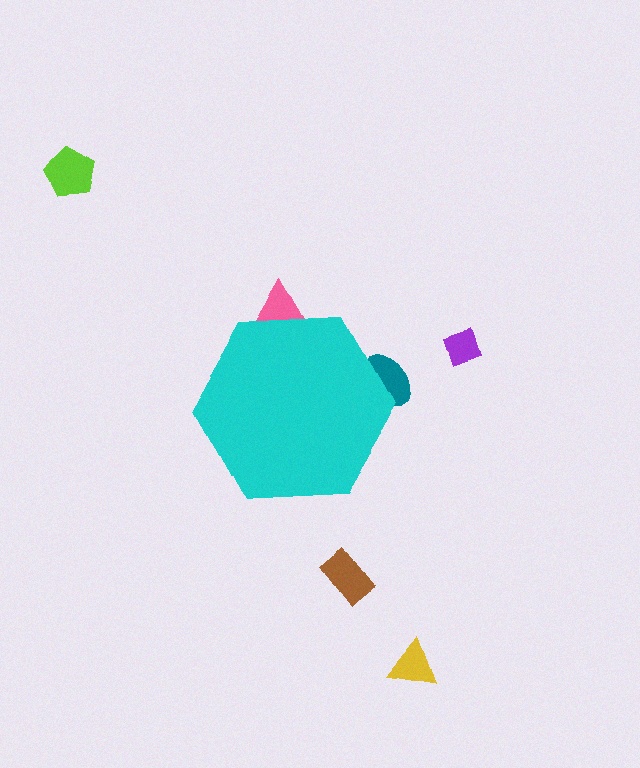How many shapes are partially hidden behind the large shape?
2 shapes are partially hidden.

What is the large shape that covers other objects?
A cyan hexagon.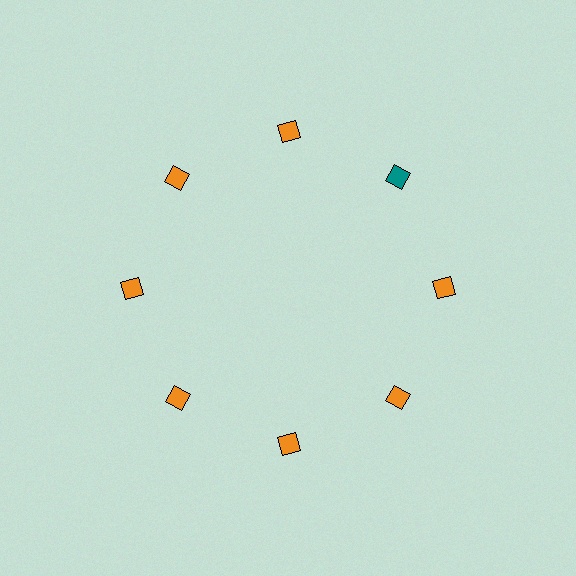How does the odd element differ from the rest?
It has a different color: teal instead of orange.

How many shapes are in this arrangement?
There are 8 shapes arranged in a ring pattern.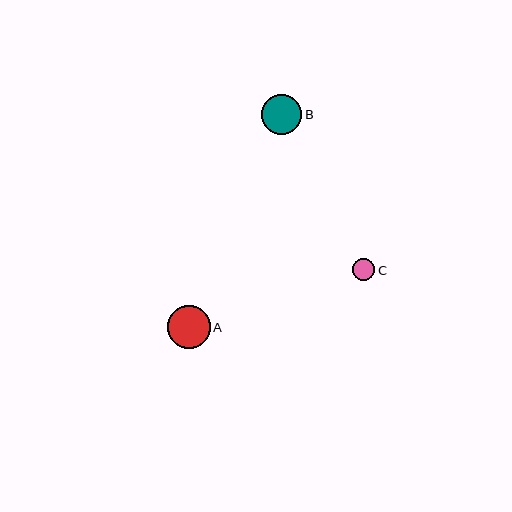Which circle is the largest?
Circle A is the largest with a size of approximately 43 pixels.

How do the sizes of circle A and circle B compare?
Circle A and circle B are approximately the same size.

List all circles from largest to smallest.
From largest to smallest: A, B, C.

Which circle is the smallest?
Circle C is the smallest with a size of approximately 22 pixels.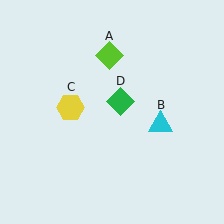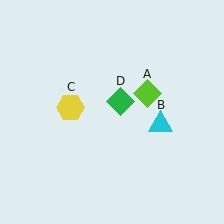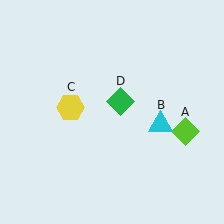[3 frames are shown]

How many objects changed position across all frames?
1 object changed position: lime diamond (object A).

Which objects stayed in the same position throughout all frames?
Cyan triangle (object B) and yellow hexagon (object C) and green diamond (object D) remained stationary.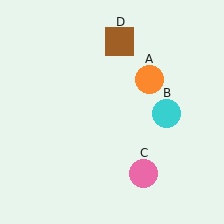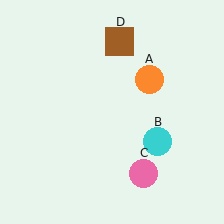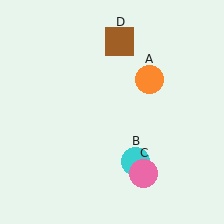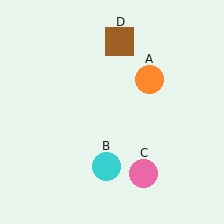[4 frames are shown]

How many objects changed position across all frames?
1 object changed position: cyan circle (object B).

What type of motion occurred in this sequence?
The cyan circle (object B) rotated clockwise around the center of the scene.